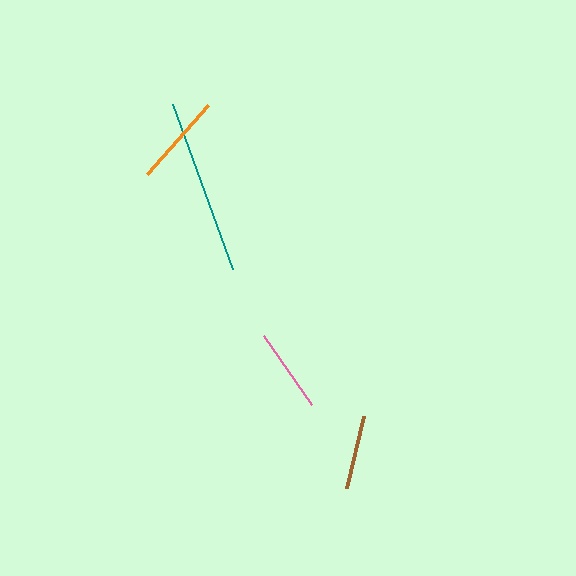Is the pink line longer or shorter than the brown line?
The pink line is longer than the brown line.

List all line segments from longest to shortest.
From longest to shortest: teal, orange, pink, brown.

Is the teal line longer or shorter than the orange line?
The teal line is longer than the orange line.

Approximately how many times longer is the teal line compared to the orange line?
The teal line is approximately 1.9 times the length of the orange line.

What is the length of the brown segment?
The brown segment is approximately 74 pixels long.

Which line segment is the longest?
The teal line is the longest at approximately 176 pixels.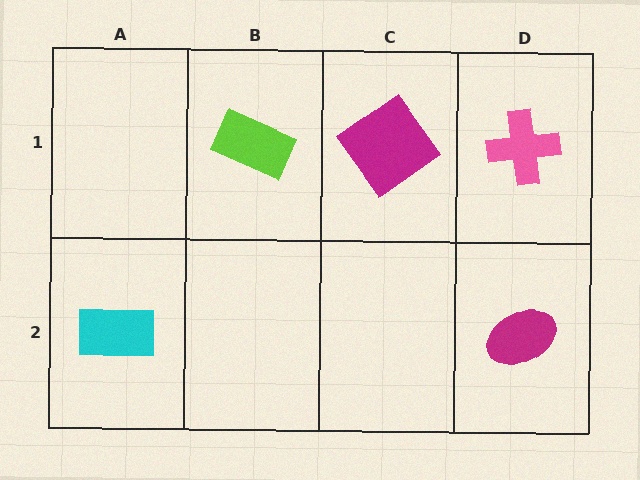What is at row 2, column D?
A magenta ellipse.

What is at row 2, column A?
A cyan rectangle.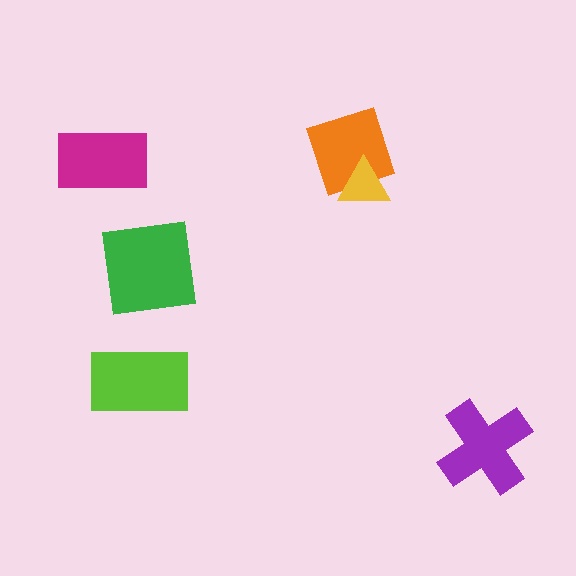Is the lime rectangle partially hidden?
No, no other shape covers it.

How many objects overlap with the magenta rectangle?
0 objects overlap with the magenta rectangle.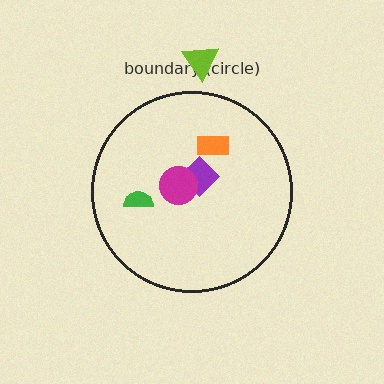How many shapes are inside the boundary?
4 inside, 1 outside.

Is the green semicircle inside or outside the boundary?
Inside.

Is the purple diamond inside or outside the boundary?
Inside.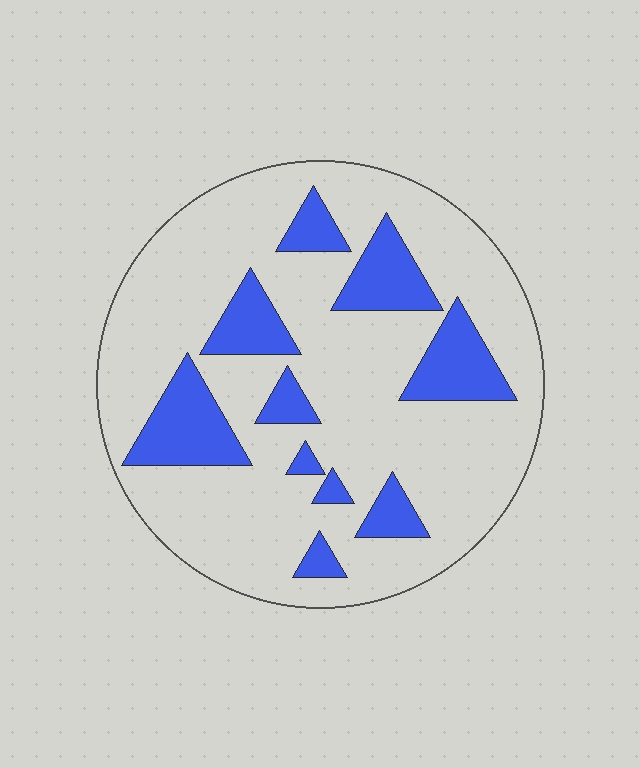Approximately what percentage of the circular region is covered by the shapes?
Approximately 20%.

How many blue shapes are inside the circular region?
10.